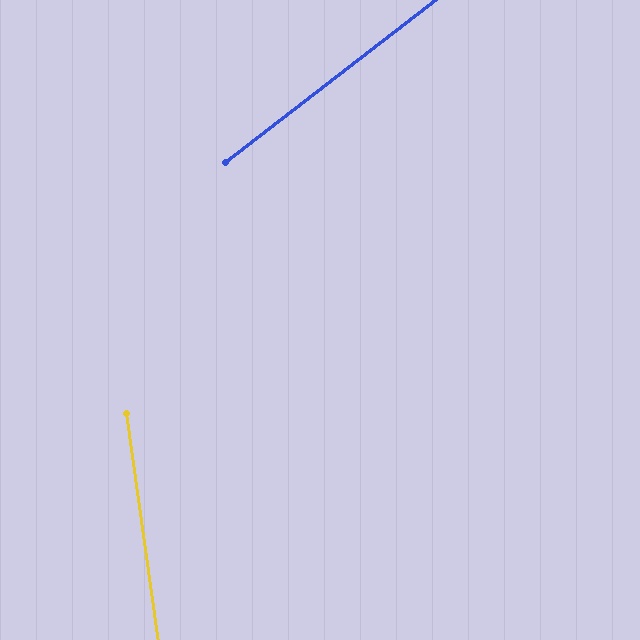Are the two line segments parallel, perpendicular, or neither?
Neither parallel nor perpendicular — they differ by about 60°.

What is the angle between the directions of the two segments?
Approximately 60 degrees.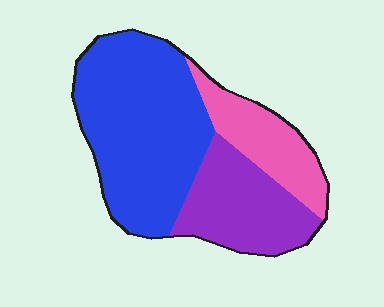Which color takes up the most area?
Blue, at roughly 55%.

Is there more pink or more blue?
Blue.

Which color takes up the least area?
Pink, at roughly 20%.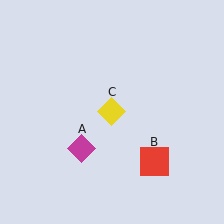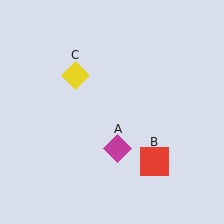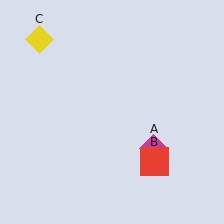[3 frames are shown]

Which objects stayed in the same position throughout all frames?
Red square (object B) remained stationary.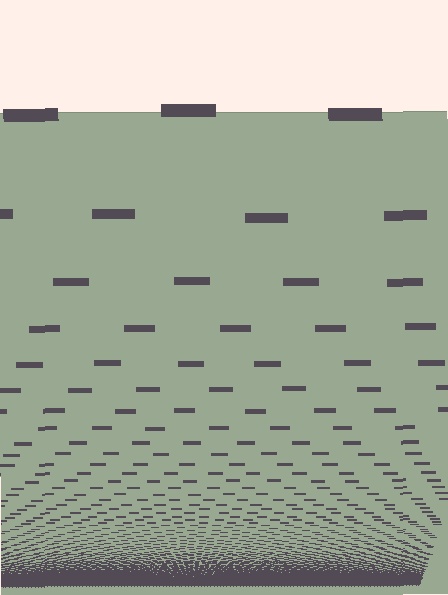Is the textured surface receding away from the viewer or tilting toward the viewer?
The surface appears to tilt toward the viewer. Texture elements get larger and sparser toward the top.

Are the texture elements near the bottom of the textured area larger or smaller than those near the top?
Smaller. The gradient is inverted — elements near the bottom are smaller and denser.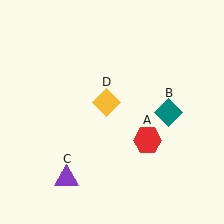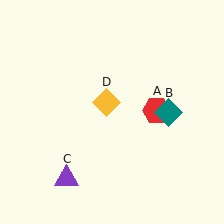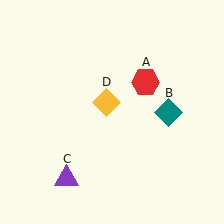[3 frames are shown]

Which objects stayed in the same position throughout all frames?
Teal diamond (object B) and purple triangle (object C) and yellow diamond (object D) remained stationary.